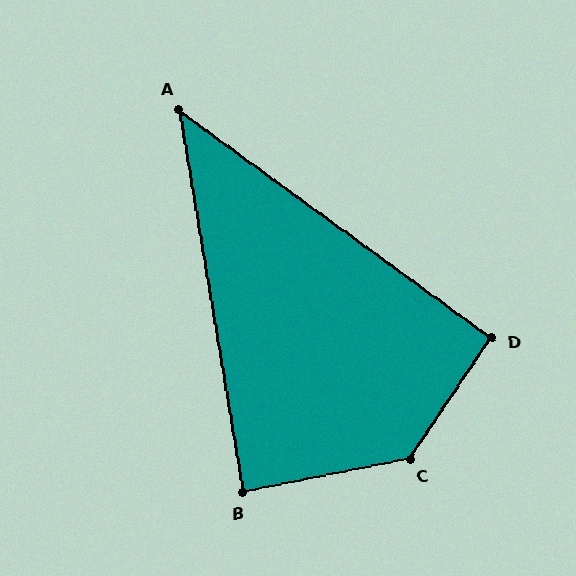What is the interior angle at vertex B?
Approximately 88 degrees (approximately right).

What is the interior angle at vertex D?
Approximately 92 degrees (approximately right).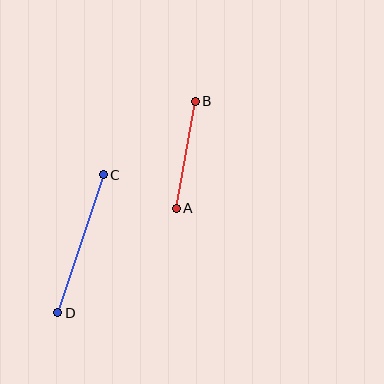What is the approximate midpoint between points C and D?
The midpoint is at approximately (81, 244) pixels.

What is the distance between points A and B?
The distance is approximately 108 pixels.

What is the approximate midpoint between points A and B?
The midpoint is at approximately (186, 155) pixels.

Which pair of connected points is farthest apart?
Points C and D are farthest apart.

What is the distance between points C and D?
The distance is approximately 145 pixels.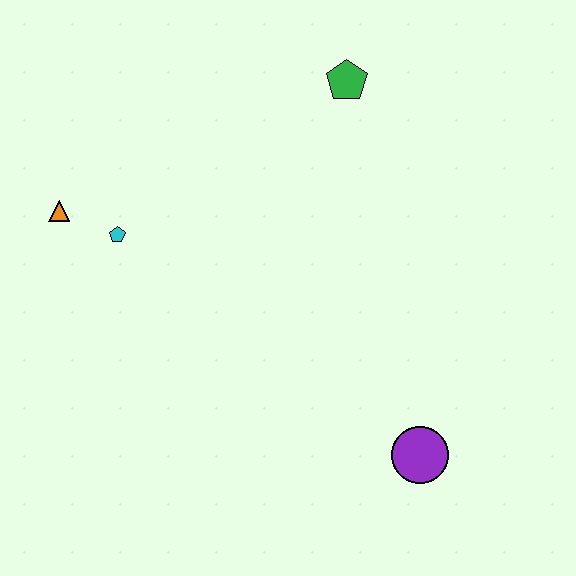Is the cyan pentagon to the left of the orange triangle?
No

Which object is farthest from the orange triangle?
The purple circle is farthest from the orange triangle.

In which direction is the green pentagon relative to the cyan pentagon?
The green pentagon is to the right of the cyan pentagon.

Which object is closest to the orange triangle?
The cyan pentagon is closest to the orange triangle.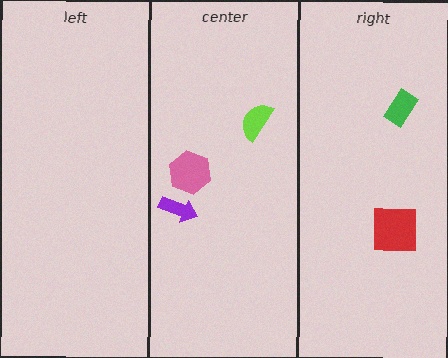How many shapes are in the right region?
2.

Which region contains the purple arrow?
The center region.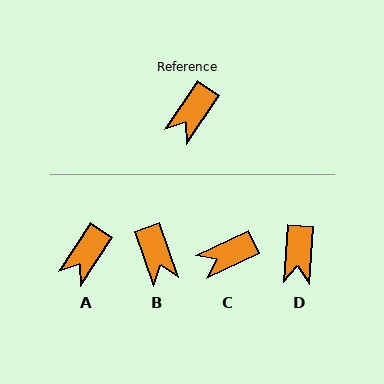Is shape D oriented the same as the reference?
No, it is off by about 30 degrees.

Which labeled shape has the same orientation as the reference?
A.